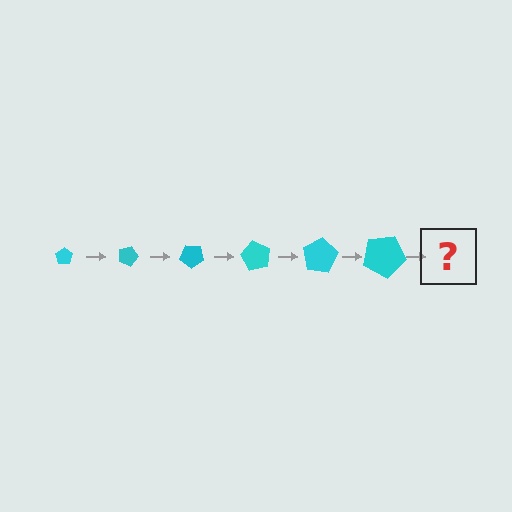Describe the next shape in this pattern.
It should be a pentagon, larger than the previous one and rotated 120 degrees from the start.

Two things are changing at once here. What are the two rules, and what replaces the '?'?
The two rules are that the pentagon grows larger each step and it rotates 20 degrees each step. The '?' should be a pentagon, larger than the previous one and rotated 120 degrees from the start.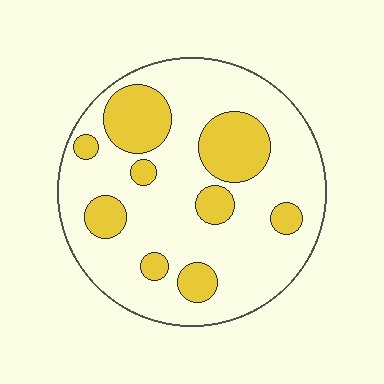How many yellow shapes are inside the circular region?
9.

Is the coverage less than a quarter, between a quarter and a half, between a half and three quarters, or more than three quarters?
Between a quarter and a half.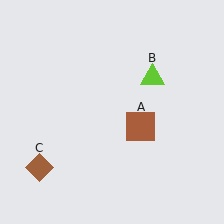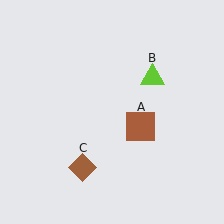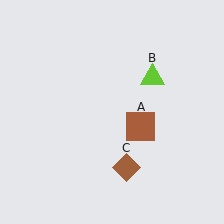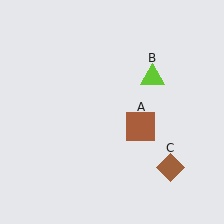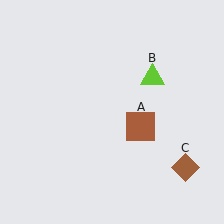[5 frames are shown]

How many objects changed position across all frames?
1 object changed position: brown diamond (object C).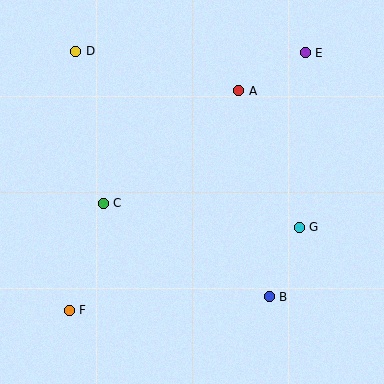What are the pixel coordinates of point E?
Point E is at (305, 53).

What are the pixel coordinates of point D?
Point D is at (76, 51).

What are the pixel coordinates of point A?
Point A is at (239, 91).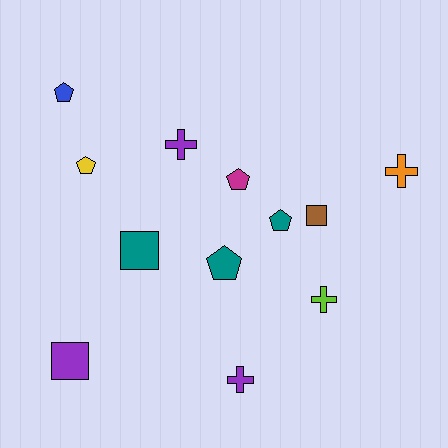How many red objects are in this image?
There are no red objects.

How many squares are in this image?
There are 3 squares.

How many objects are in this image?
There are 12 objects.